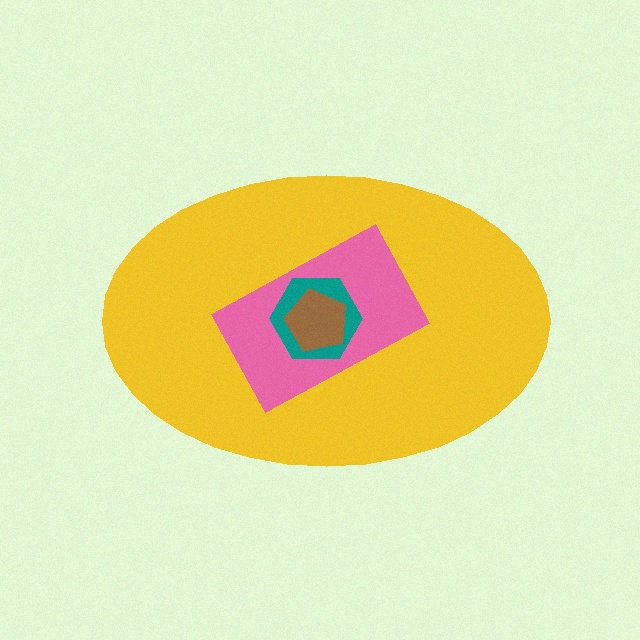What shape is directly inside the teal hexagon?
The brown pentagon.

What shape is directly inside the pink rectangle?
The teal hexagon.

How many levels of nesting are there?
4.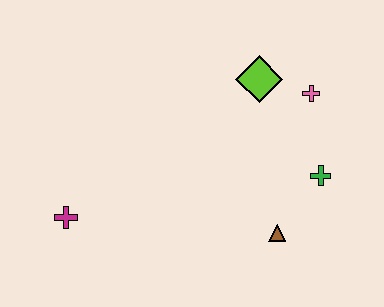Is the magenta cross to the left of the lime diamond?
Yes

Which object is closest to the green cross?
The brown triangle is closest to the green cross.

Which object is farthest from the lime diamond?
The magenta cross is farthest from the lime diamond.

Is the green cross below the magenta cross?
No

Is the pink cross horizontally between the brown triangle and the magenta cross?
No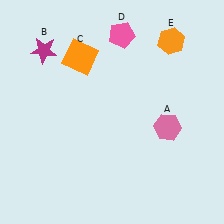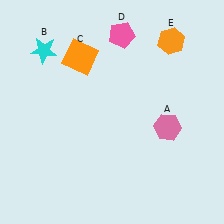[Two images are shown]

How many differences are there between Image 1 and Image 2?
There is 1 difference between the two images.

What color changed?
The star (B) changed from magenta in Image 1 to cyan in Image 2.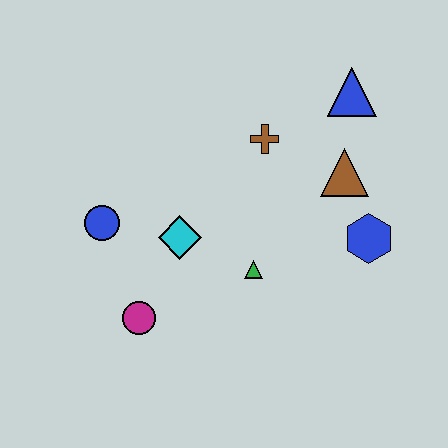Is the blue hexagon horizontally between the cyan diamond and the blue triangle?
No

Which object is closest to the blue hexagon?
The brown triangle is closest to the blue hexagon.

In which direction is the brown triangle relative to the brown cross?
The brown triangle is to the right of the brown cross.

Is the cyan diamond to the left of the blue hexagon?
Yes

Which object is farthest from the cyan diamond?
The blue triangle is farthest from the cyan diamond.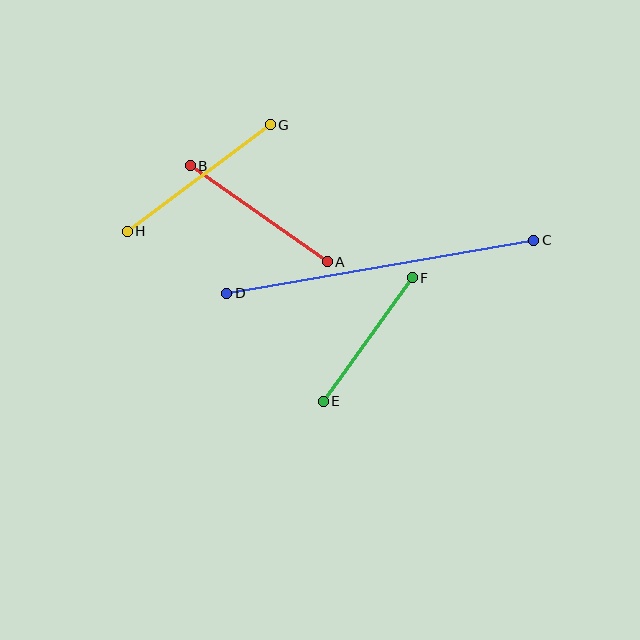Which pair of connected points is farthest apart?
Points C and D are farthest apart.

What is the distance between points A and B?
The distance is approximately 167 pixels.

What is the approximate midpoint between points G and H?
The midpoint is at approximately (199, 178) pixels.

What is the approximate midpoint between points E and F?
The midpoint is at approximately (368, 339) pixels.